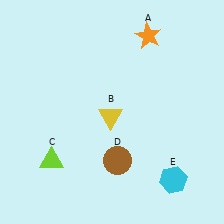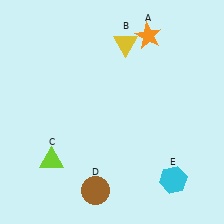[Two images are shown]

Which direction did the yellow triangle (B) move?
The yellow triangle (B) moved up.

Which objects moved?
The objects that moved are: the yellow triangle (B), the brown circle (D).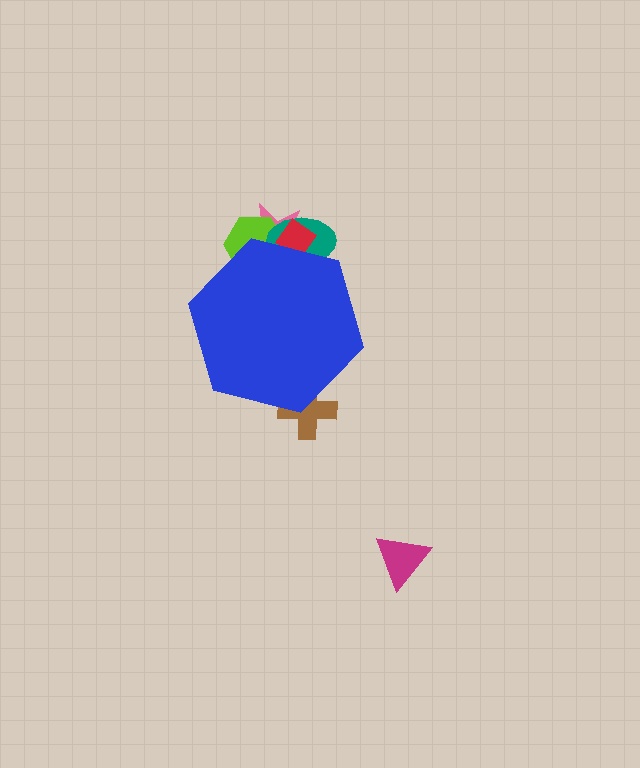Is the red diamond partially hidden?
Yes, the red diamond is partially hidden behind the blue hexagon.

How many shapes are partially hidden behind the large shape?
5 shapes are partially hidden.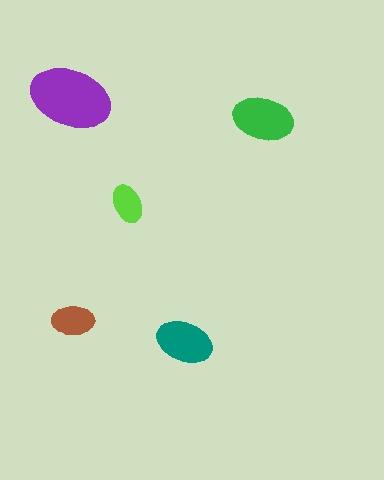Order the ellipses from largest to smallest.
the purple one, the green one, the teal one, the brown one, the lime one.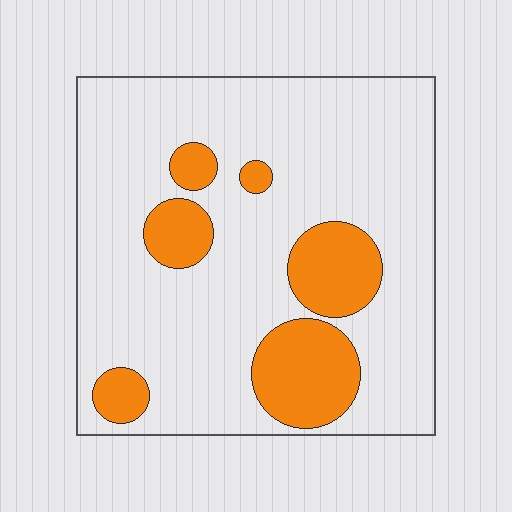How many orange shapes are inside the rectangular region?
6.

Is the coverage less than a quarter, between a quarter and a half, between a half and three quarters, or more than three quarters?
Less than a quarter.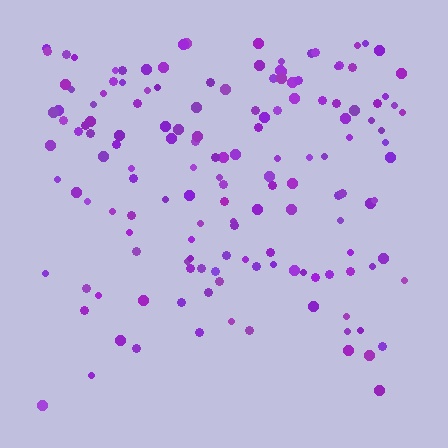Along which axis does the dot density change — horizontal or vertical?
Vertical.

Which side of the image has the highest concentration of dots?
The top.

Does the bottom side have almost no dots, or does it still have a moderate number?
Still a moderate number, just noticeably fewer than the top.